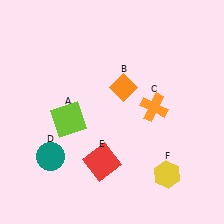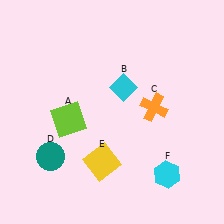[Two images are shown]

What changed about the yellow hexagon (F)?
In Image 1, F is yellow. In Image 2, it changed to cyan.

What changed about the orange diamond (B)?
In Image 1, B is orange. In Image 2, it changed to cyan.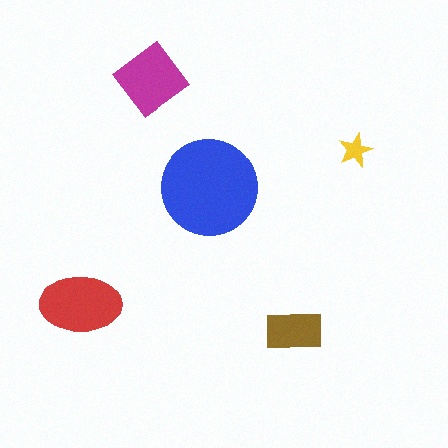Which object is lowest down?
The brown rectangle is bottommost.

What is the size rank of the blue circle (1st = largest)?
1st.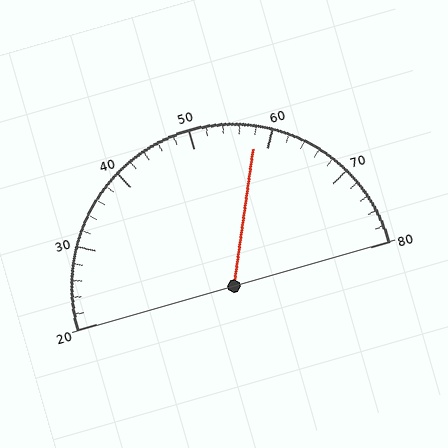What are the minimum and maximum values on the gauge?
The gauge ranges from 20 to 80.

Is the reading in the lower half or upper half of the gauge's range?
The reading is in the upper half of the range (20 to 80).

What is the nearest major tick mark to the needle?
The nearest major tick mark is 60.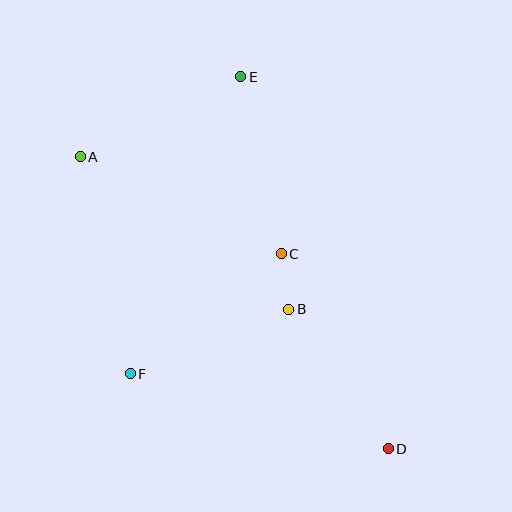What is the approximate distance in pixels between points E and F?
The distance between E and F is approximately 317 pixels.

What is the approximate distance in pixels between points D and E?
The distance between D and E is approximately 401 pixels.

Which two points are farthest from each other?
Points A and D are farthest from each other.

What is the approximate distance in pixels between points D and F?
The distance between D and F is approximately 269 pixels.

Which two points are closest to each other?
Points B and C are closest to each other.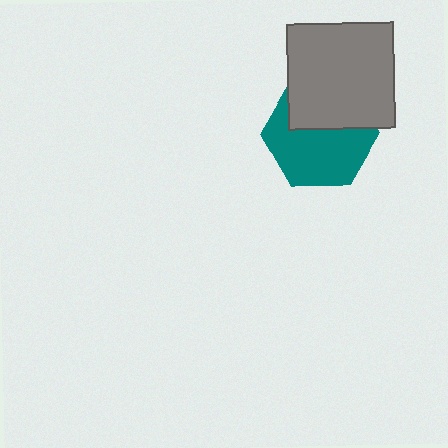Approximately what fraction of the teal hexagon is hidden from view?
Roughly 39% of the teal hexagon is hidden behind the gray square.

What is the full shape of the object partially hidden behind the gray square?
The partially hidden object is a teal hexagon.